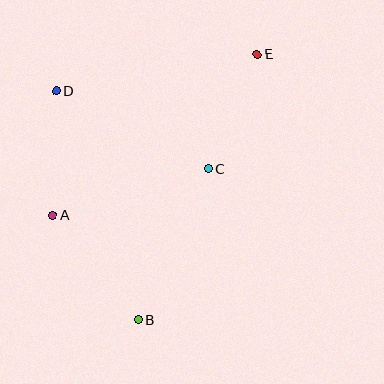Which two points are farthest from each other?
Points B and E are farthest from each other.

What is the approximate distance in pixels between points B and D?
The distance between B and D is approximately 243 pixels.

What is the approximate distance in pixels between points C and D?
The distance between C and D is approximately 171 pixels.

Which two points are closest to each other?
Points C and E are closest to each other.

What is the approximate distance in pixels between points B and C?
The distance between B and C is approximately 166 pixels.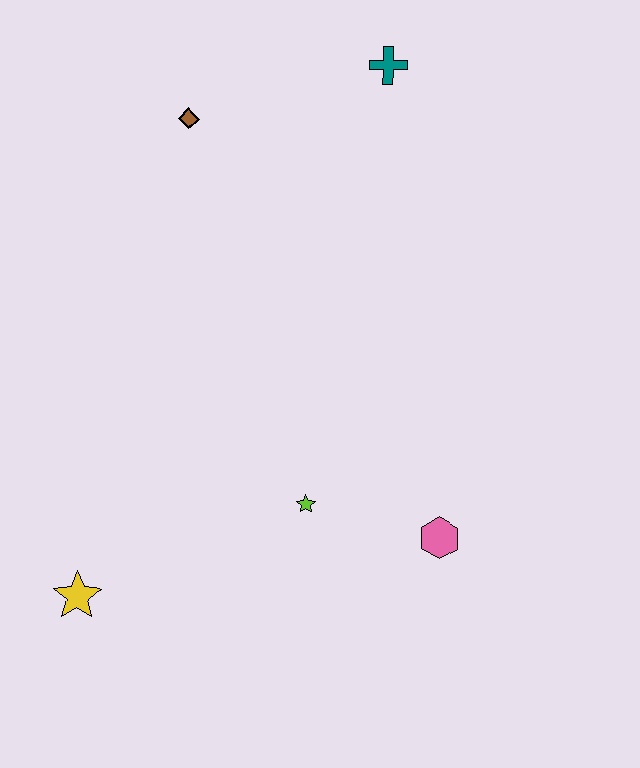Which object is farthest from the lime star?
The teal cross is farthest from the lime star.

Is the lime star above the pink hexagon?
Yes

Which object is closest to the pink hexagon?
The lime star is closest to the pink hexagon.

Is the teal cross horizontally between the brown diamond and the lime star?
No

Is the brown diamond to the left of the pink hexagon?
Yes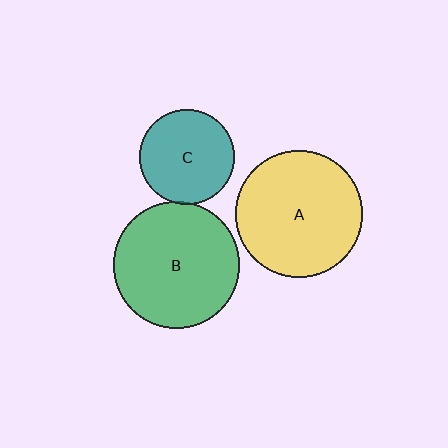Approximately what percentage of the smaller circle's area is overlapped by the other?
Approximately 5%.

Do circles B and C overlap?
Yes.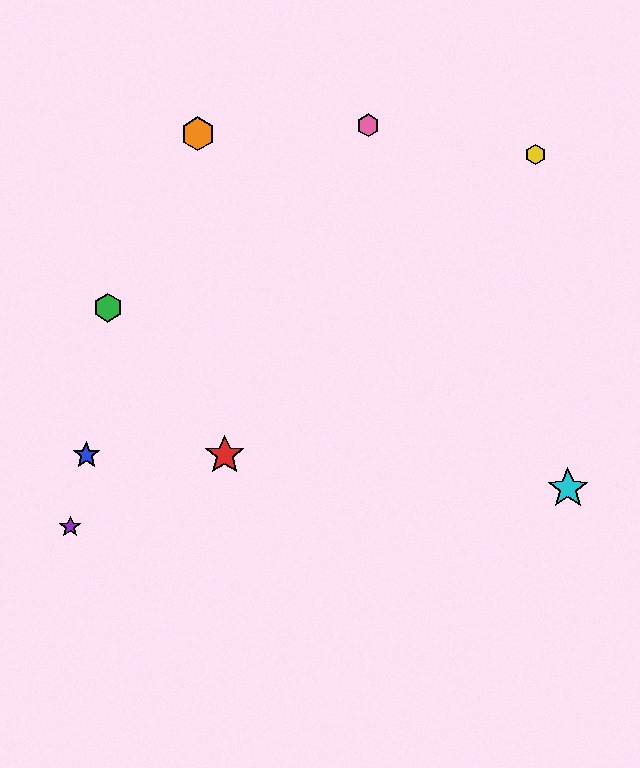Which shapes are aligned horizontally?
The red star, the blue star are aligned horizontally.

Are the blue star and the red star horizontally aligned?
Yes, both are at y≈455.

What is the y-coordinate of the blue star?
The blue star is at y≈455.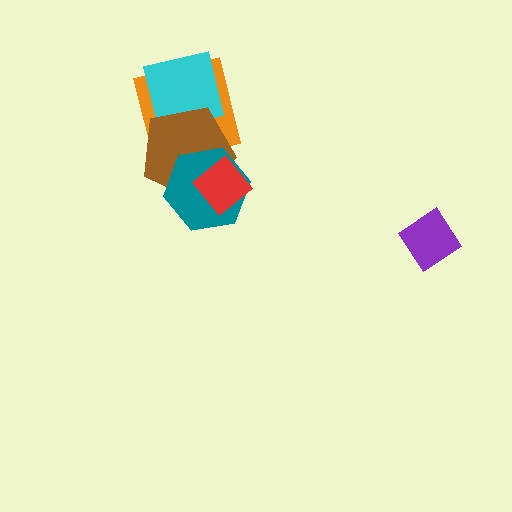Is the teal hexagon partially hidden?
Yes, it is partially covered by another shape.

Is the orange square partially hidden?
Yes, it is partially covered by another shape.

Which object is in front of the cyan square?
The brown pentagon is in front of the cyan square.